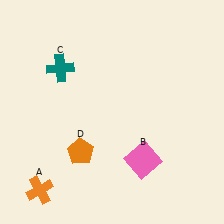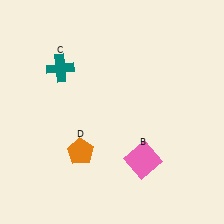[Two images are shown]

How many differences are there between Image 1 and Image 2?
There is 1 difference between the two images.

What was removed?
The orange cross (A) was removed in Image 2.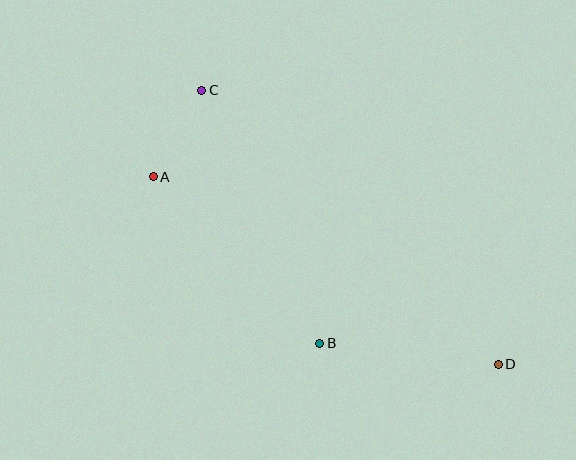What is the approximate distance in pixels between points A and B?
The distance between A and B is approximately 236 pixels.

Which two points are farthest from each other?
Points C and D are farthest from each other.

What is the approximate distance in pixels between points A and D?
The distance between A and D is approximately 393 pixels.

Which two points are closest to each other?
Points A and C are closest to each other.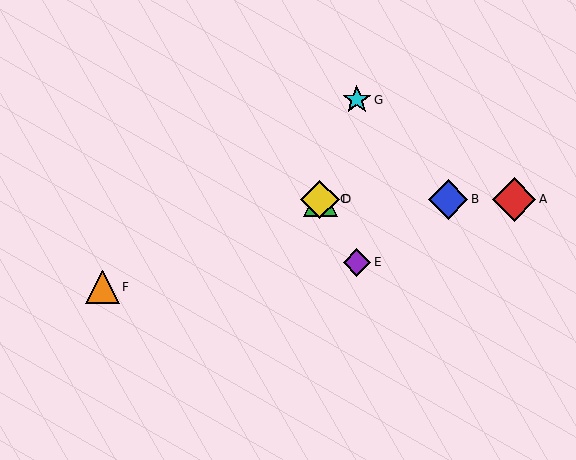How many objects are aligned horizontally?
4 objects (A, B, C, D) are aligned horizontally.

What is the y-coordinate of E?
Object E is at y≈262.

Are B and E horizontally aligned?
No, B is at y≈199 and E is at y≈262.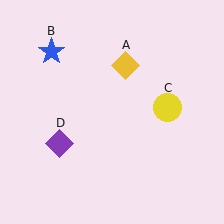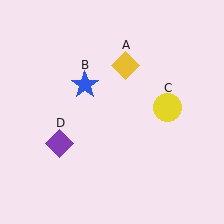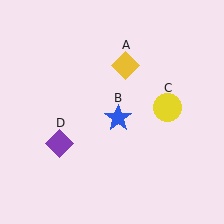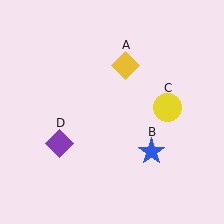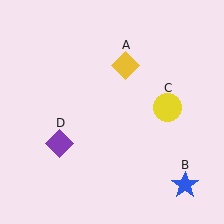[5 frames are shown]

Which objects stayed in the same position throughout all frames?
Yellow diamond (object A) and yellow circle (object C) and purple diamond (object D) remained stationary.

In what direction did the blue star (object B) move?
The blue star (object B) moved down and to the right.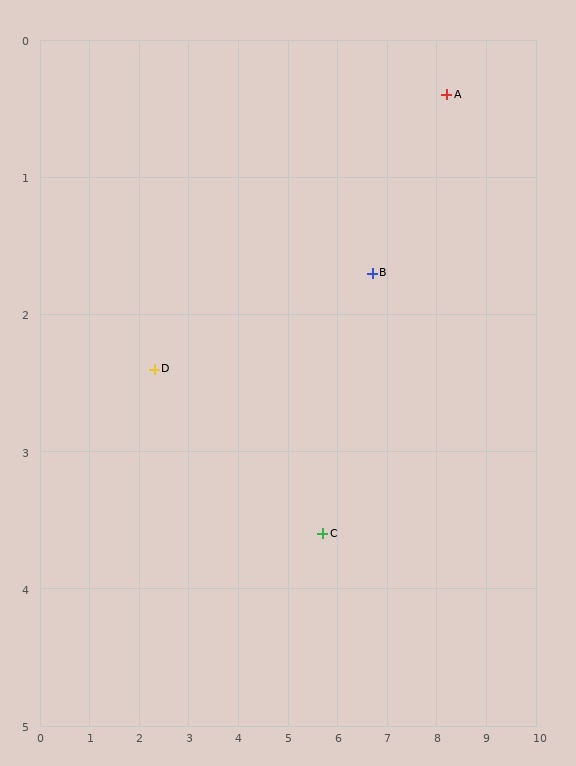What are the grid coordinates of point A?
Point A is at approximately (8.2, 0.4).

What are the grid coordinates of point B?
Point B is at approximately (6.7, 1.7).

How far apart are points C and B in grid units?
Points C and B are about 2.1 grid units apart.